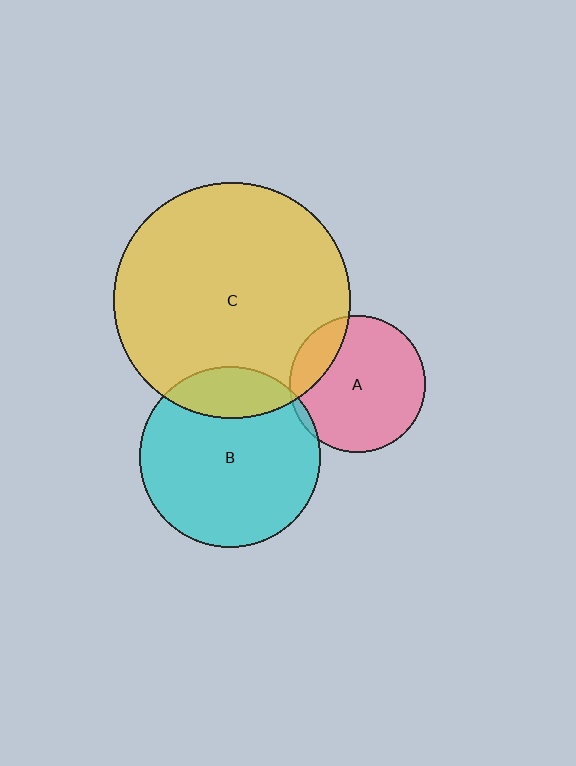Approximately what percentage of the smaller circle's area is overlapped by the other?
Approximately 15%.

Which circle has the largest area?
Circle C (yellow).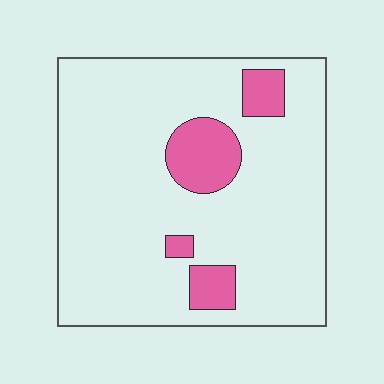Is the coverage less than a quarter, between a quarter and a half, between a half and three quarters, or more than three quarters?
Less than a quarter.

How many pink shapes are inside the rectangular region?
4.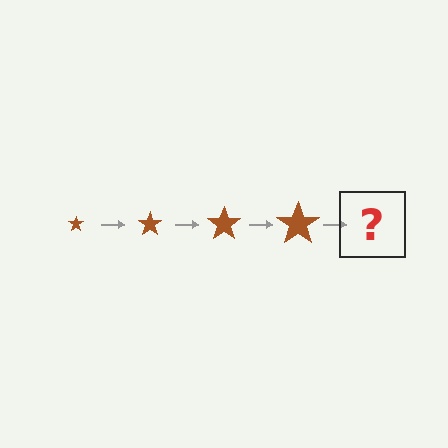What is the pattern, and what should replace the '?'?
The pattern is that the star gets progressively larger each step. The '?' should be a brown star, larger than the previous one.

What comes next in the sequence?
The next element should be a brown star, larger than the previous one.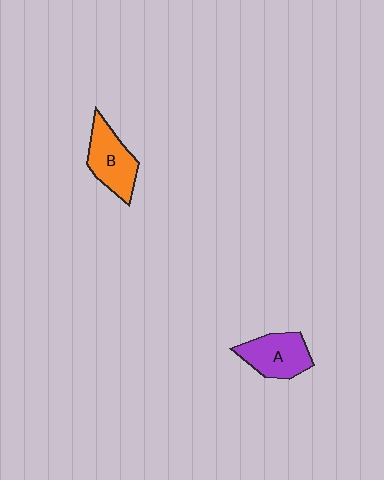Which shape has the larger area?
Shape B (orange).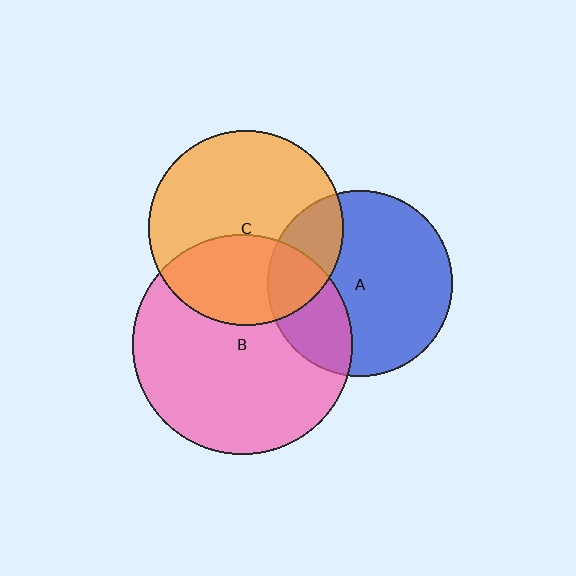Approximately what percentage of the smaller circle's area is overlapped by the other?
Approximately 30%.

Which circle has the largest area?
Circle B (pink).